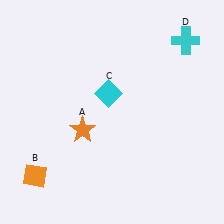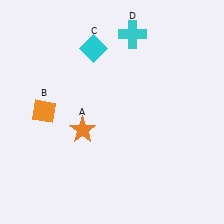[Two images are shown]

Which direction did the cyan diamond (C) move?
The cyan diamond (C) moved up.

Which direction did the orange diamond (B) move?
The orange diamond (B) moved up.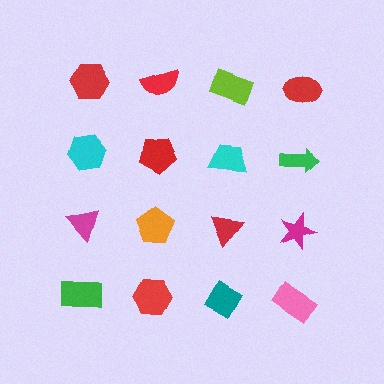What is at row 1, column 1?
A red hexagon.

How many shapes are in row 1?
4 shapes.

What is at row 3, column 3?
A red triangle.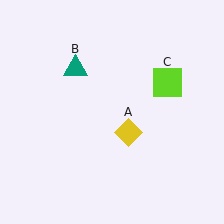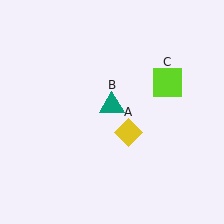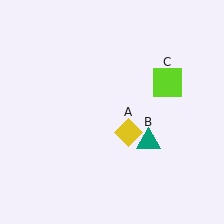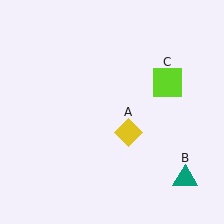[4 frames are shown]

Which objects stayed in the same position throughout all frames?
Yellow diamond (object A) and lime square (object C) remained stationary.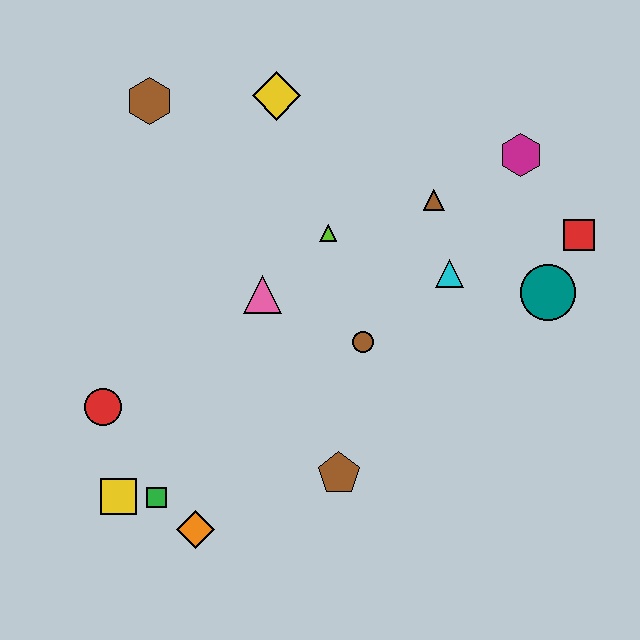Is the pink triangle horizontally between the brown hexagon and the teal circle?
Yes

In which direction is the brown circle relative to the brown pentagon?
The brown circle is above the brown pentagon.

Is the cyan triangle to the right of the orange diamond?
Yes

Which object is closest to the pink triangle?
The lime triangle is closest to the pink triangle.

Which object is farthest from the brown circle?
The brown hexagon is farthest from the brown circle.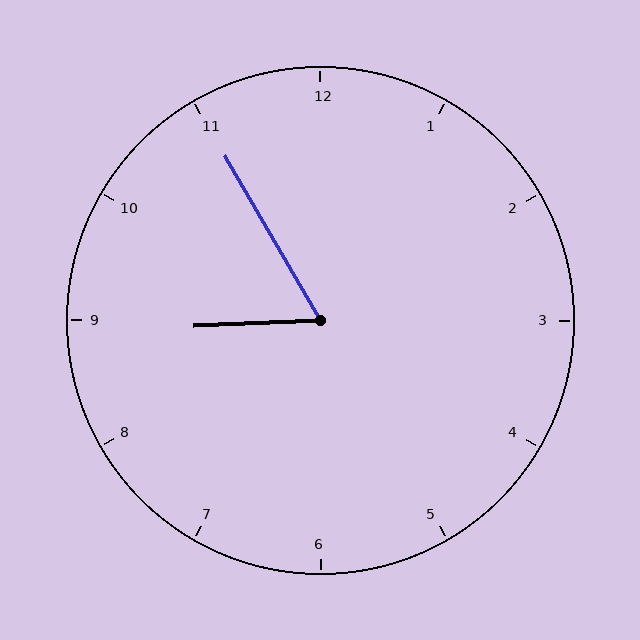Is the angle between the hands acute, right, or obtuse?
It is acute.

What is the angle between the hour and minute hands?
Approximately 62 degrees.